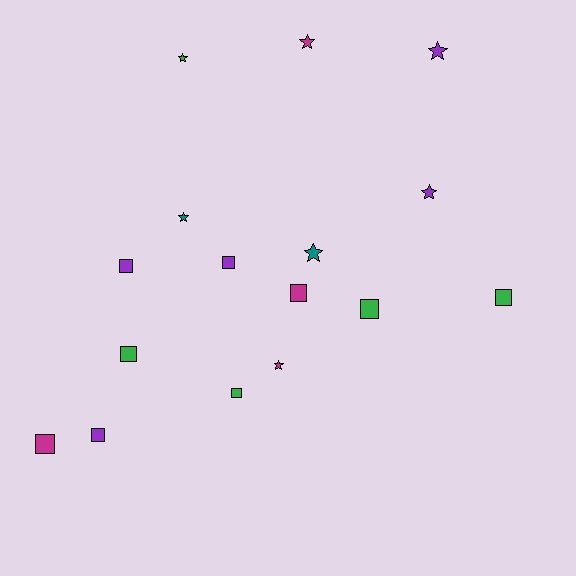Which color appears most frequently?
Purple, with 5 objects.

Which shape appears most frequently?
Square, with 9 objects.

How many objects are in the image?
There are 16 objects.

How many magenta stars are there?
There are 2 magenta stars.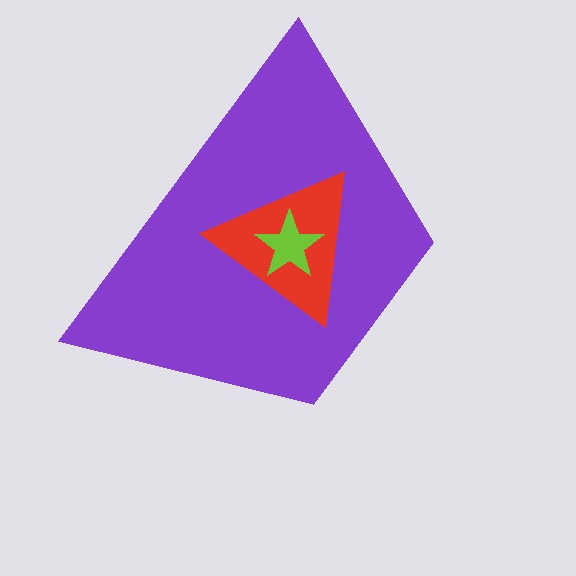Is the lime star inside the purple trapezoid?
Yes.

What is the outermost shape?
The purple trapezoid.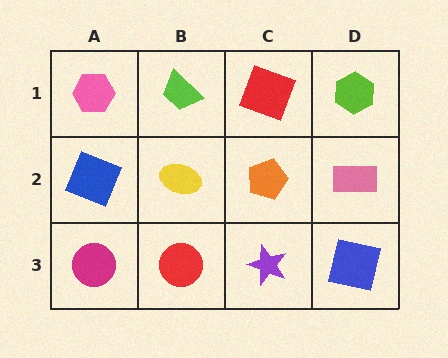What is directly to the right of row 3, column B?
A purple star.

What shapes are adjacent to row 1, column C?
An orange pentagon (row 2, column C), a lime trapezoid (row 1, column B), a lime hexagon (row 1, column D).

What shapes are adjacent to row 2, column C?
A red square (row 1, column C), a purple star (row 3, column C), a yellow ellipse (row 2, column B), a pink rectangle (row 2, column D).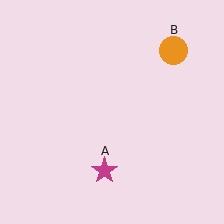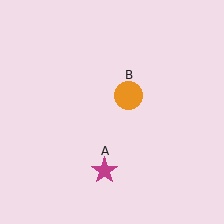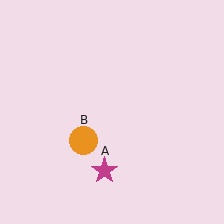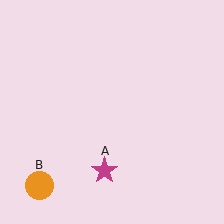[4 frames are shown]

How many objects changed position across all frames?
1 object changed position: orange circle (object B).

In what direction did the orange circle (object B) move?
The orange circle (object B) moved down and to the left.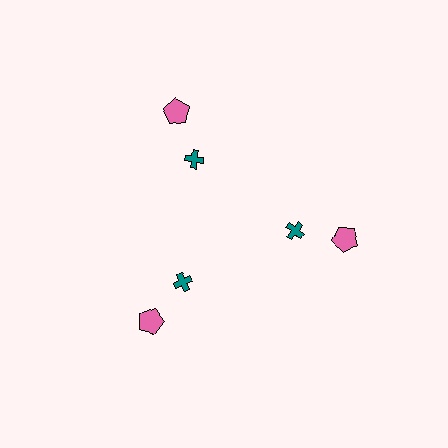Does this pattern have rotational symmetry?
Yes, this pattern has 3-fold rotational symmetry. It looks the same after rotating 120 degrees around the center.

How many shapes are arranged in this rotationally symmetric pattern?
There are 6 shapes, arranged in 3 groups of 2.